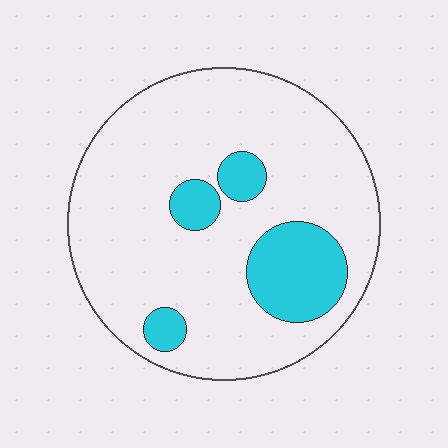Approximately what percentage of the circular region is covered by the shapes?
Approximately 20%.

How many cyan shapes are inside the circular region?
4.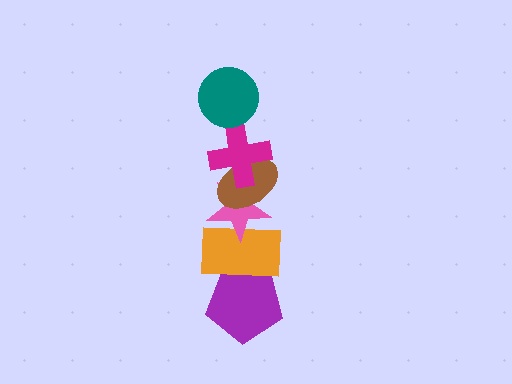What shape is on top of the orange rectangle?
The pink star is on top of the orange rectangle.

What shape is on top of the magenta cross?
The teal circle is on top of the magenta cross.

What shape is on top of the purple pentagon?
The orange rectangle is on top of the purple pentagon.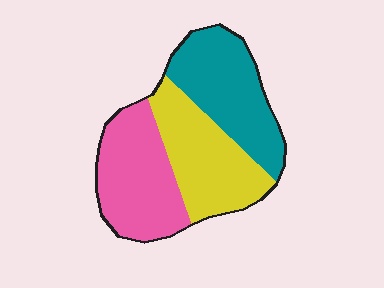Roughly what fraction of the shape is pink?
Pink covers roughly 35% of the shape.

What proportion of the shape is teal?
Teal covers 34% of the shape.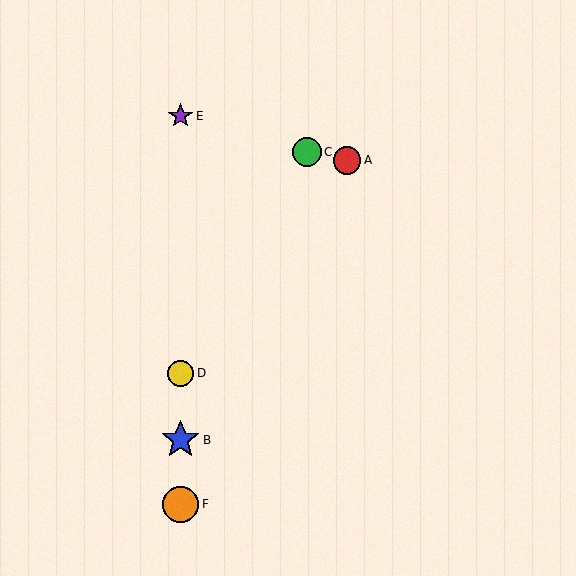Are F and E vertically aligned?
Yes, both are at x≈181.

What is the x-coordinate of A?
Object A is at x≈347.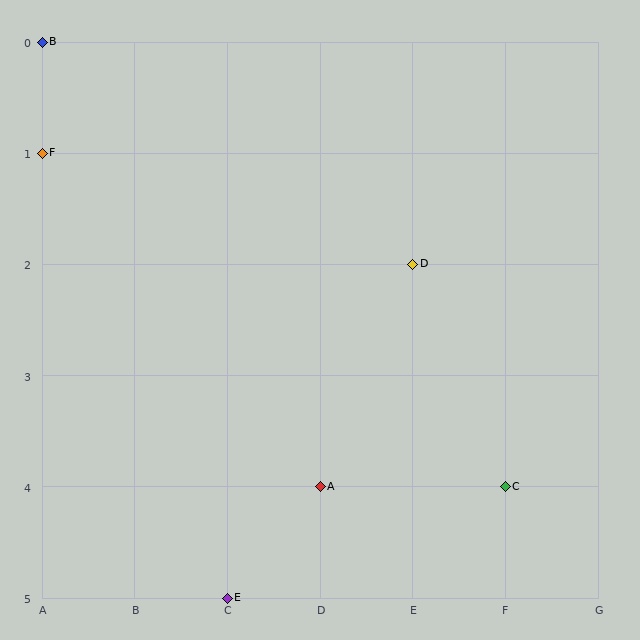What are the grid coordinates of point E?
Point E is at grid coordinates (C, 5).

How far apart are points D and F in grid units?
Points D and F are 4 columns and 1 row apart (about 4.1 grid units diagonally).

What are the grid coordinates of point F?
Point F is at grid coordinates (A, 1).